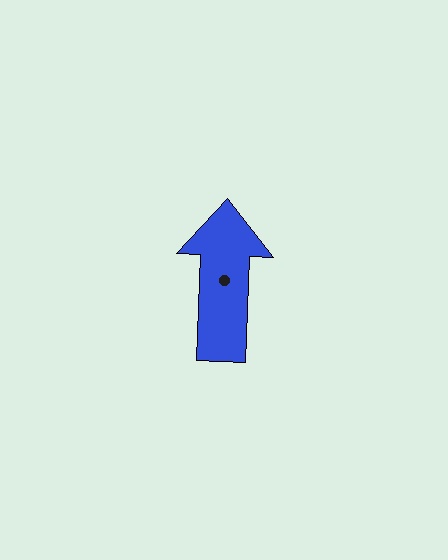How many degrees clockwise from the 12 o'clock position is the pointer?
Approximately 2 degrees.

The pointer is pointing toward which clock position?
Roughly 12 o'clock.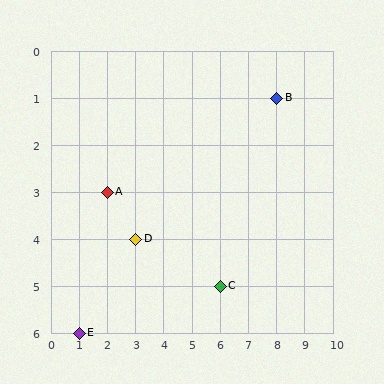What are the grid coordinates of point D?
Point D is at grid coordinates (3, 4).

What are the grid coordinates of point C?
Point C is at grid coordinates (6, 5).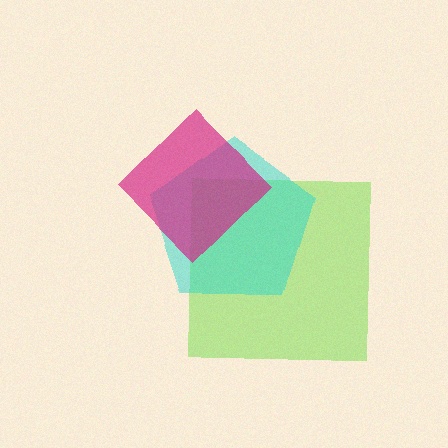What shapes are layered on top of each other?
The layered shapes are: a lime square, a cyan pentagon, a magenta diamond.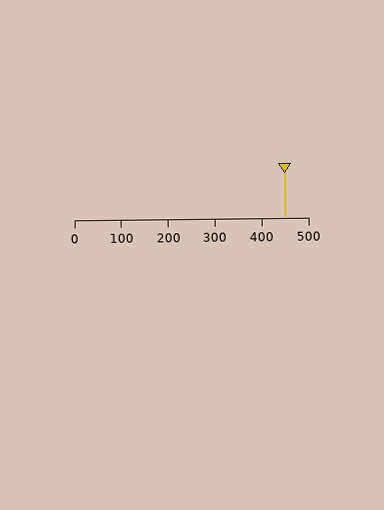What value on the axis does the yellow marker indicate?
The marker indicates approximately 450.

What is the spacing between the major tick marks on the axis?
The major ticks are spaced 100 apart.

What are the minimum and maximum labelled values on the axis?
The axis runs from 0 to 500.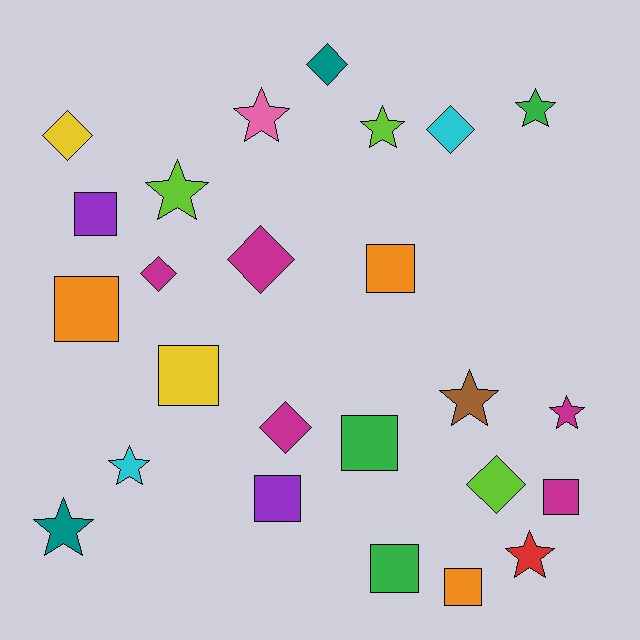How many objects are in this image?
There are 25 objects.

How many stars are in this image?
There are 9 stars.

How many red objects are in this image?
There is 1 red object.